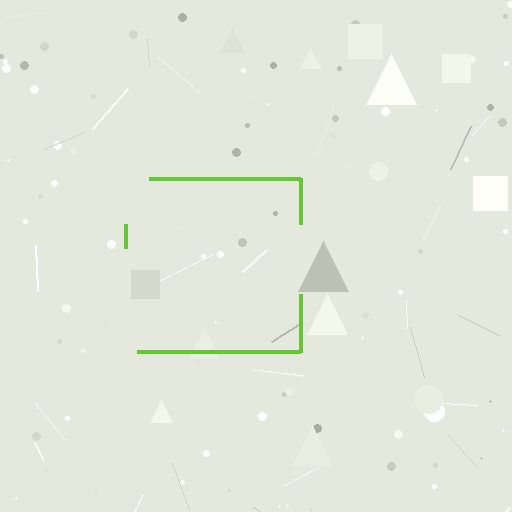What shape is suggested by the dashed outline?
The dashed outline suggests a square.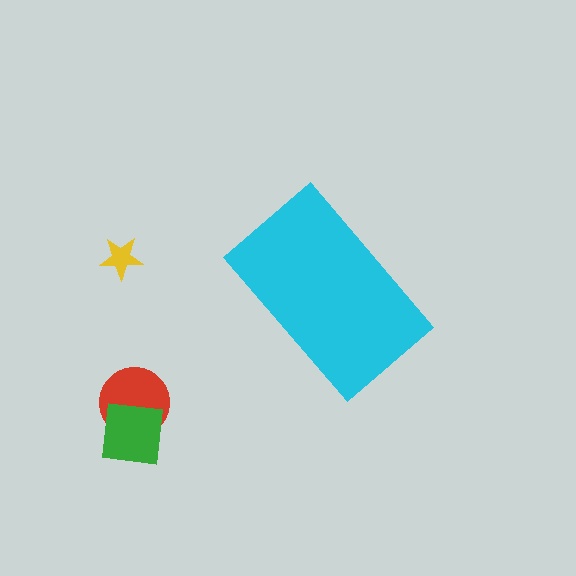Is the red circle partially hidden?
No, the red circle is fully visible.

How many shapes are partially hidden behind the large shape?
0 shapes are partially hidden.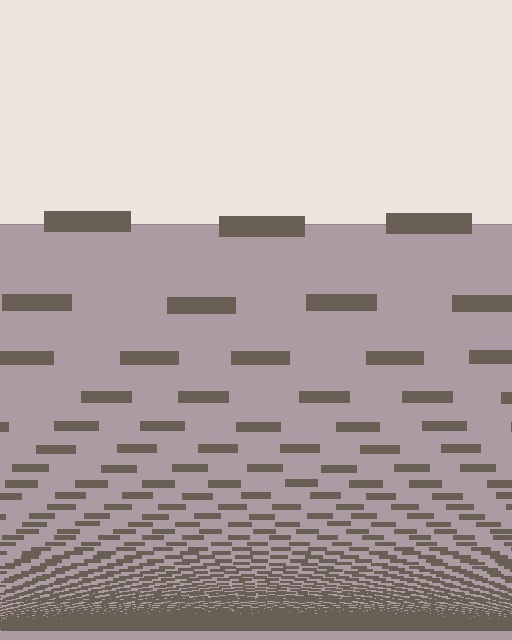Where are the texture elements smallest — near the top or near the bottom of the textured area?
Near the bottom.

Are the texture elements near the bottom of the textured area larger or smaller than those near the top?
Smaller. The gradient is inverted — elements near the bottom are smaller and denser.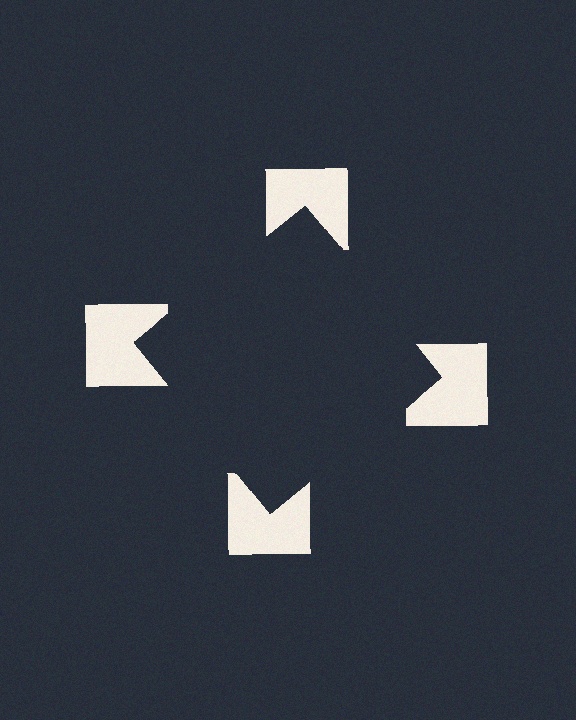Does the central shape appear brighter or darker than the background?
It typically appears slightly darker than the background, even though no actual brightness change is drawn.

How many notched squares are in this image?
There are 4 — one at each vertex of the illusory square.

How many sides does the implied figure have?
4 sides.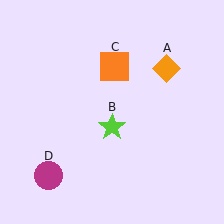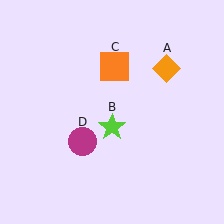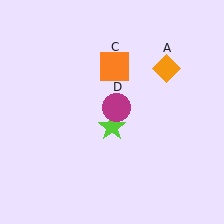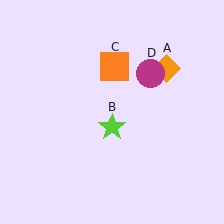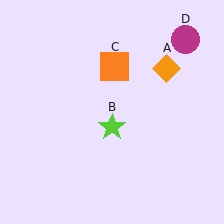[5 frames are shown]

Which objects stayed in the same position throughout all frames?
Orange diamond (object A) and lime star (object B) and orange square (object C) remained stationary.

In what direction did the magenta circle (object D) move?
The magenta circle (object D) moved up and to the right.